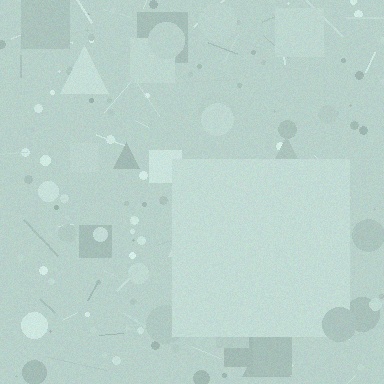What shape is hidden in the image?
A square is hidden in the image.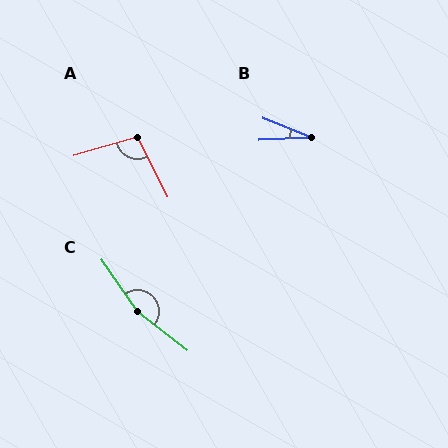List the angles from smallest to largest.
B (25°), A (100°), C (162°).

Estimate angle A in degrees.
Approximately 100 degrees.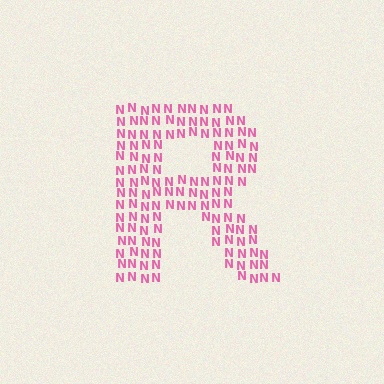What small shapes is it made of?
It is made of small letter N's.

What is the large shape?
The large shape is the letter R.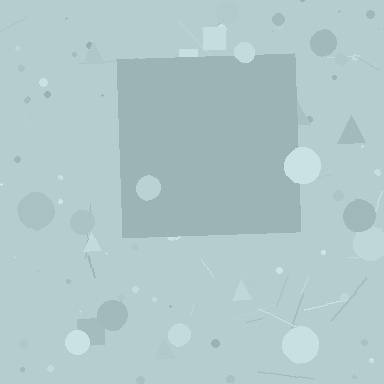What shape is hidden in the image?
A square is hidden in the image.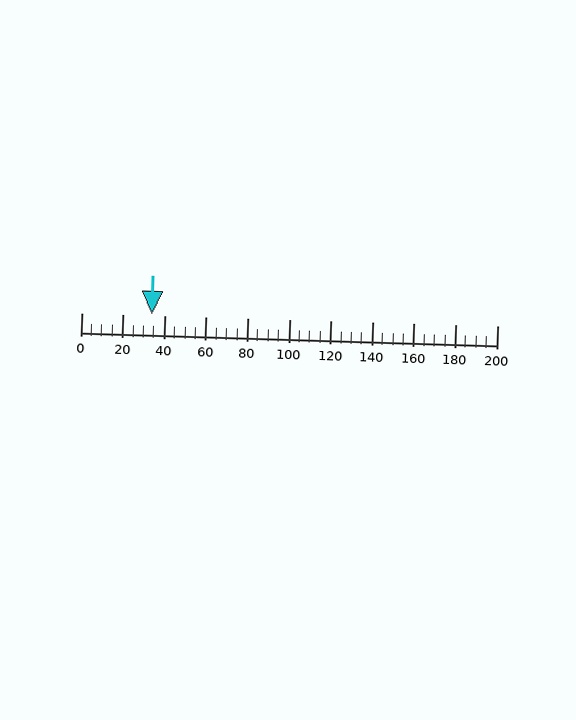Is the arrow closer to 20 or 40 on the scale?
The arrow is closer to 40.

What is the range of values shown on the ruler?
The ruler shows values from 0 to 200.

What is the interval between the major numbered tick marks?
The major tick marks are spaced 20 units apart.